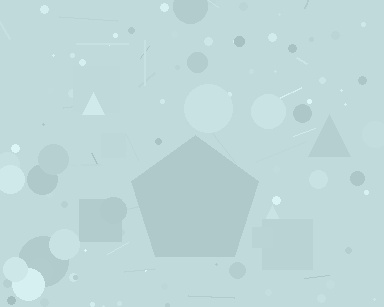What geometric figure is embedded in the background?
A pentagon is embedded in the background.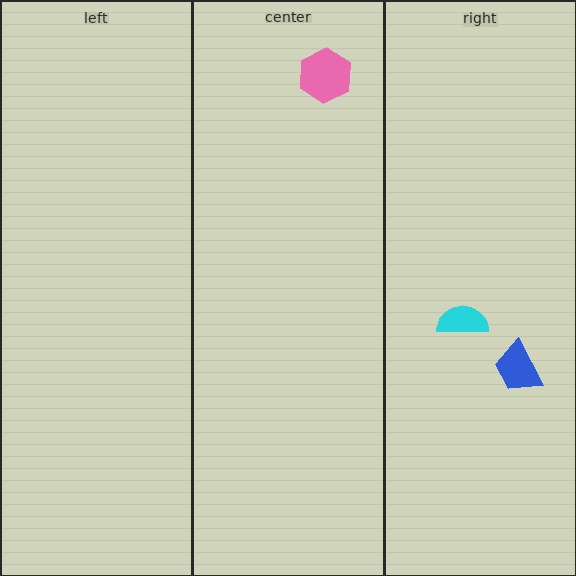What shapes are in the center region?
The pink hexagon.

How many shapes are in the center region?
1.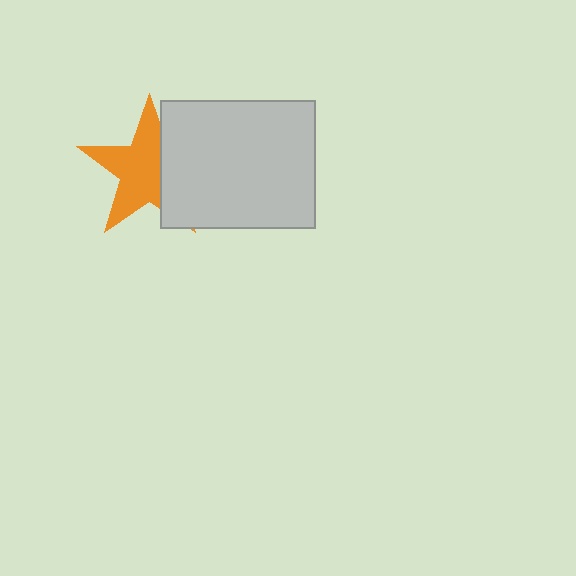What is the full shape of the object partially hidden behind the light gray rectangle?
The partially hidden object is an orange star.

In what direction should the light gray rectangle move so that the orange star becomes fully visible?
The light gray rectangle should move right. That is the shortest direction to clear the overlap and leave the orange star fully visible.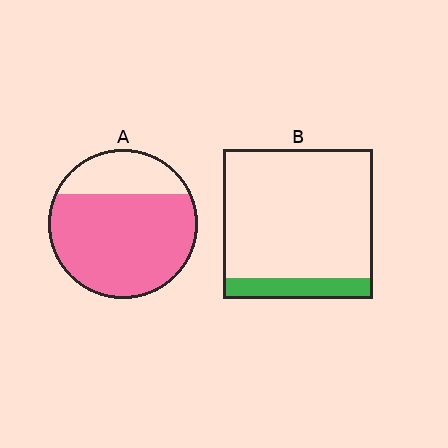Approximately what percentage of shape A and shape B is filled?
A is approximately 75% and B is approximately 15%.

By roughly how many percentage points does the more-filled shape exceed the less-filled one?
By roughly 60 percentage points (A over B).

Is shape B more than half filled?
No.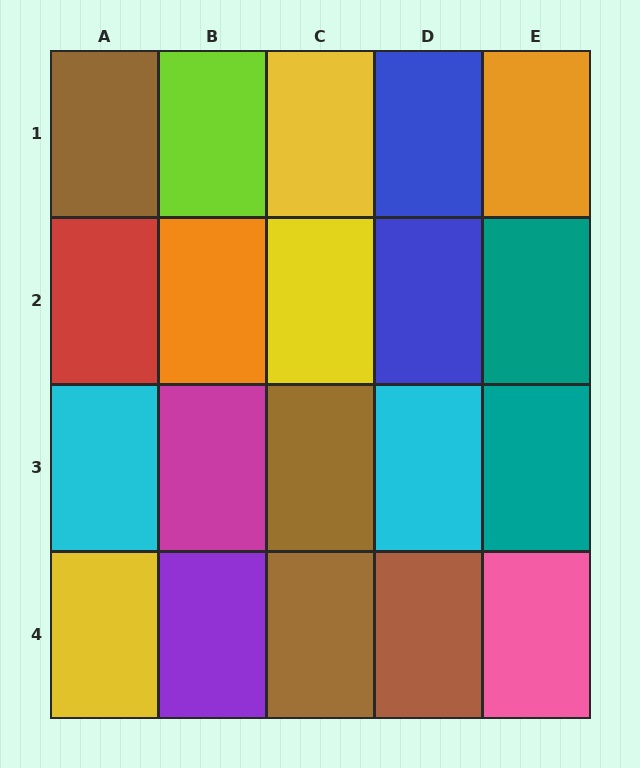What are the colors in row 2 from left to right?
Red, orange, yellow, blue, teal.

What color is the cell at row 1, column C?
Yellow.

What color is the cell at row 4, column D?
Brown.